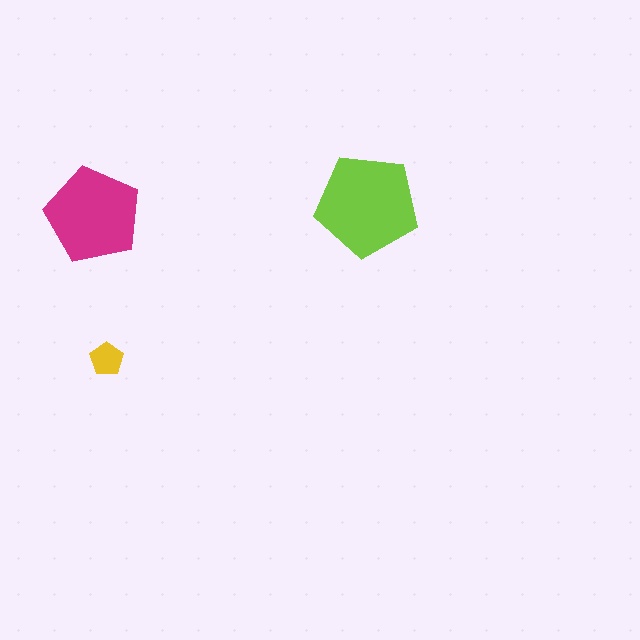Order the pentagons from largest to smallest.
the lime one, the magenta one, the yellow one.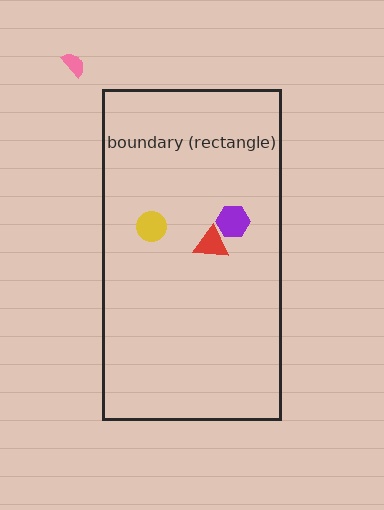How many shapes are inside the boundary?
3 inside, 1 outside.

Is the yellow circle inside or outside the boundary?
Inside.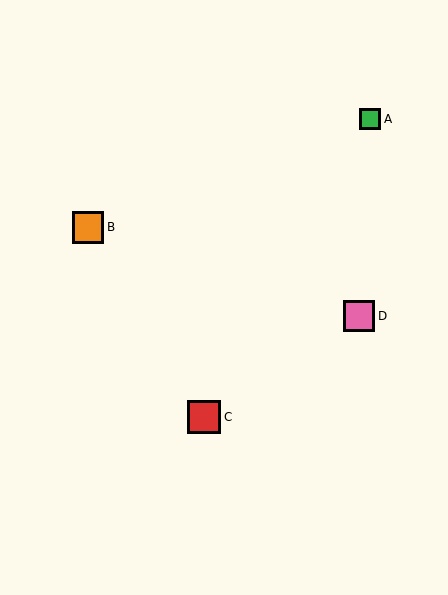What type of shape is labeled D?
Shape D is a pink square.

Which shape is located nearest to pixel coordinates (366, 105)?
The green square (labeled A) at (370, 119) is nearest to that location.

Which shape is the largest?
The red square (labeled C) is the largest.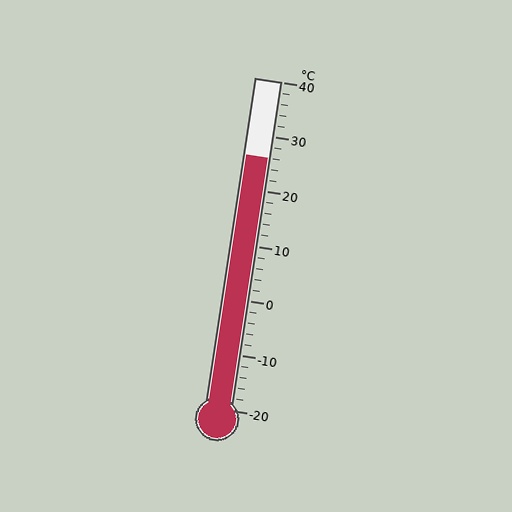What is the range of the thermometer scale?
The thermometer scale ranges from -20°C to 40°C.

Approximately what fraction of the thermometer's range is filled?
The thermometer is filled to approximately 75% of its range.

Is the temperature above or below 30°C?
The temperature is below 30°C.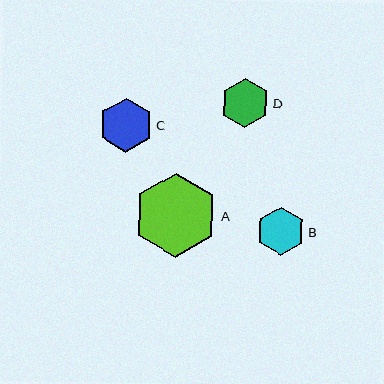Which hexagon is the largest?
Hexagon A is the largest with a size of approximately 85 pixels.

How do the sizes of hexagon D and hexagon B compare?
Hexagon D and hexagon B are approximately the same size.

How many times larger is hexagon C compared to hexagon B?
Hexagon C is approximately 1.1 times the size of hexagon B.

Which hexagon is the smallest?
Hexagon B is the smallest with a size of approximately 48 pixels.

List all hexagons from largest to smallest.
From largest to smallest: A, C, D, B.